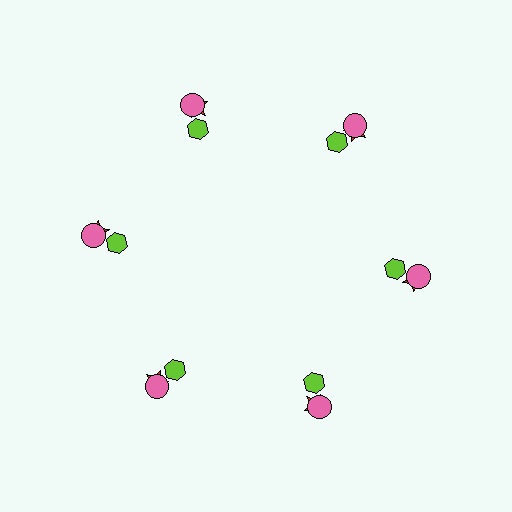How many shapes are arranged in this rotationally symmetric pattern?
There are 18 shapes, arranged in 6 groups of 3.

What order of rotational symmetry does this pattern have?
This pattern has 6-fold rotational symmetry.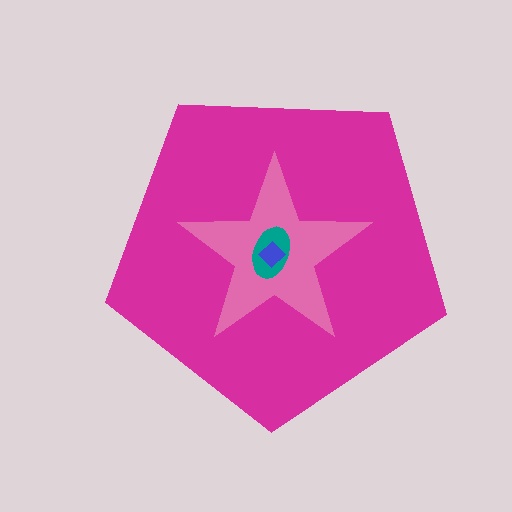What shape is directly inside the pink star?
The teal ellipse.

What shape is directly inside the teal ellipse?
The blue diamond.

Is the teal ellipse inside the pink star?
Yes.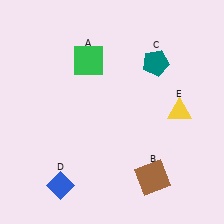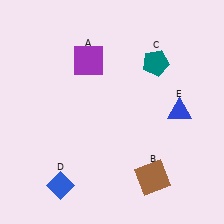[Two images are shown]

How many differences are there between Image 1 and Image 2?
There are 2 differences between the two images.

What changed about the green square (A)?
In Image 1, A is green. In Image 2, it changed to purple.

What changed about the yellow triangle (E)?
In Image 1, E is yellow. In Image 2, it changed to blue.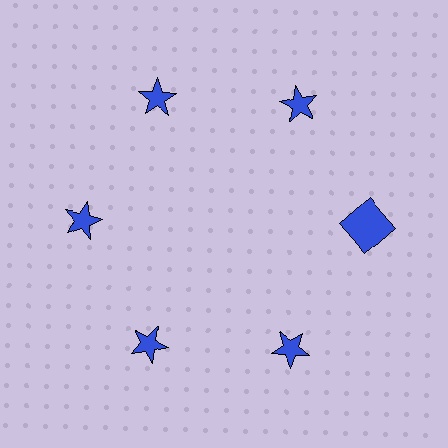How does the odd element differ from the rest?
It has a different shape: square instead of star.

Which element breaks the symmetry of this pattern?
The blue square at roughly the 3 o'clock position breaks the symmetry. All other shapes are blue stars.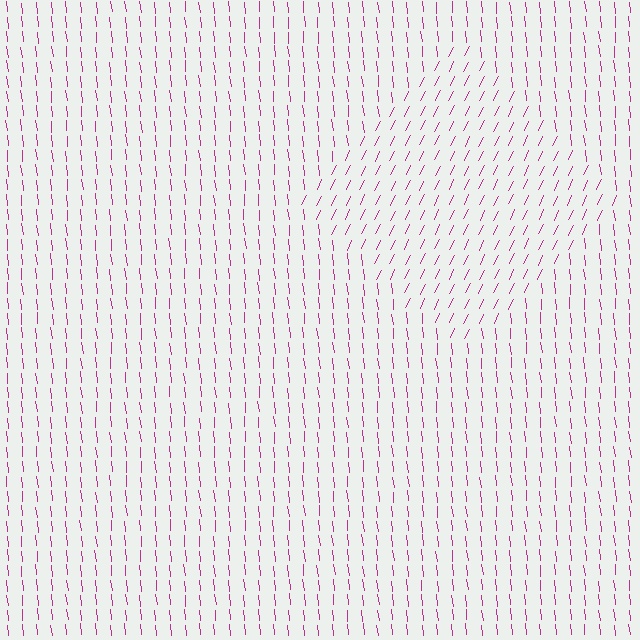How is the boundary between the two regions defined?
The boundary is defined purely by a change in line orientation (approximately 32 degrees difference). All lines are the same color and thickness.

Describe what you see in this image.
The image is filled with small magenta line segments. A diamond region in the image has lines oriented differently from the surrounding lines, creating a visible texture boundary.